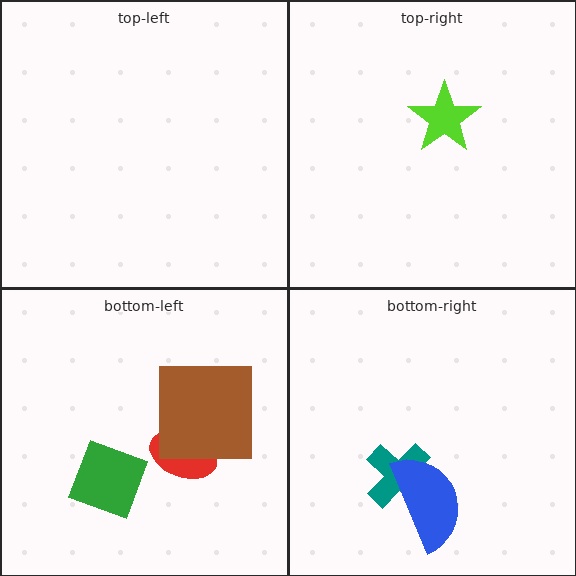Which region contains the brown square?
The bottom-left region.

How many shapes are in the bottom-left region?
3.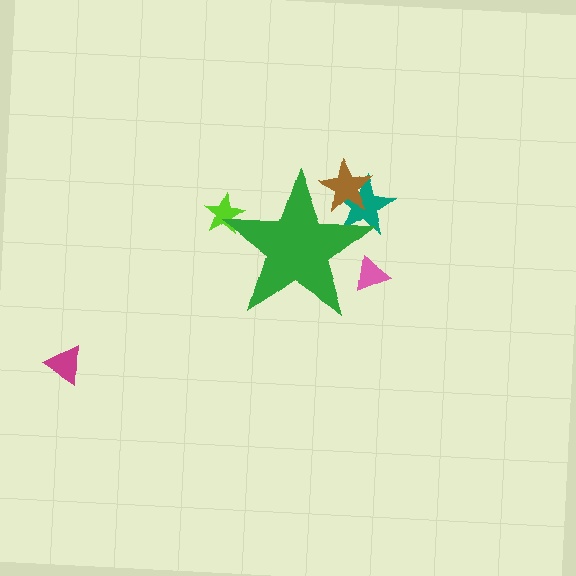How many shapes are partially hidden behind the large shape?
4 shapes are partially hidden.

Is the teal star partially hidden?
Yes, the teal star is partially hidden behind the green star.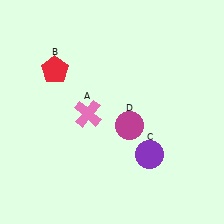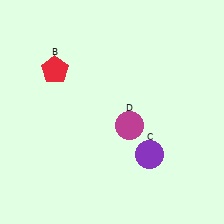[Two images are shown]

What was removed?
The pink cross (A) was removed in Image 2.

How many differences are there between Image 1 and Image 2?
There is 1 difference between the two images.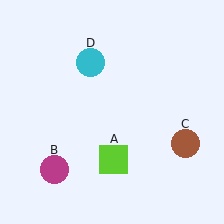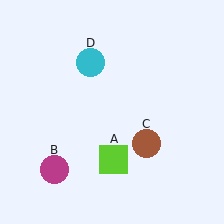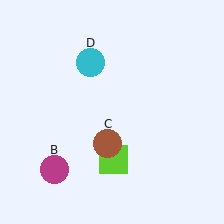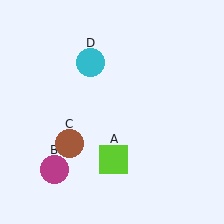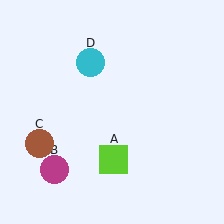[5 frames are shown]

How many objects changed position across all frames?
1 object changed position: brown circle (object C).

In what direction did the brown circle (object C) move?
The brown circle (object C) moved left.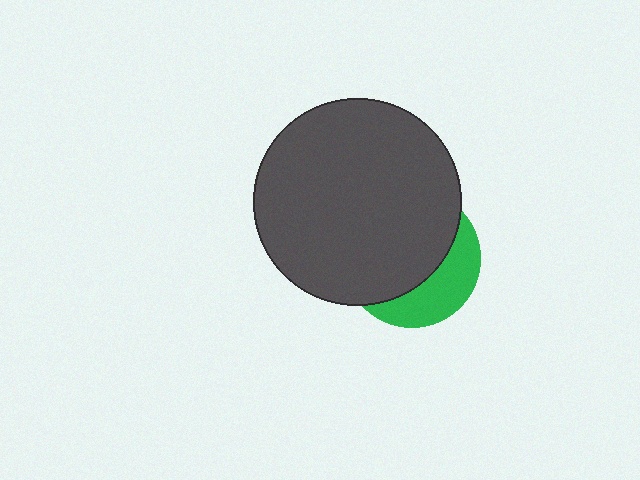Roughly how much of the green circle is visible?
A small part of it is visible (roughly 34%).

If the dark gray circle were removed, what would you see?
You would see the complete green circle.